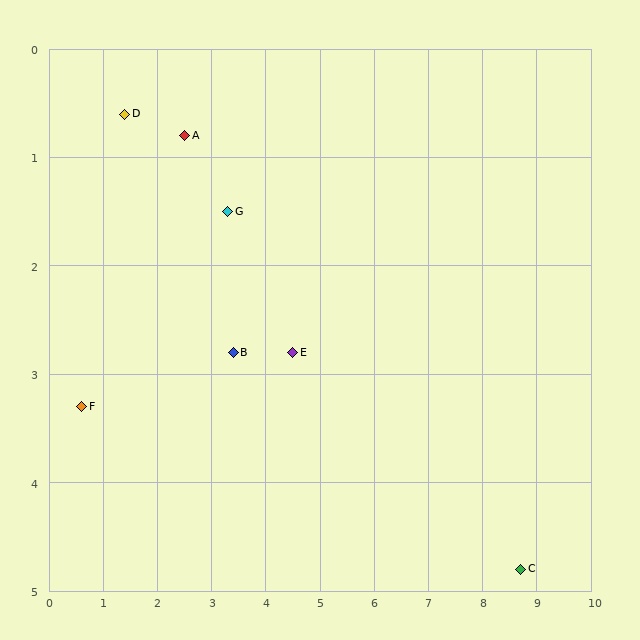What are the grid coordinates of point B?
Point B is at approximately (3.4, 2.8).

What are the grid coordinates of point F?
Point F is at approximately (0.6, 3.3).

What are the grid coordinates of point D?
Point D is at approximately (1.4, 0.6).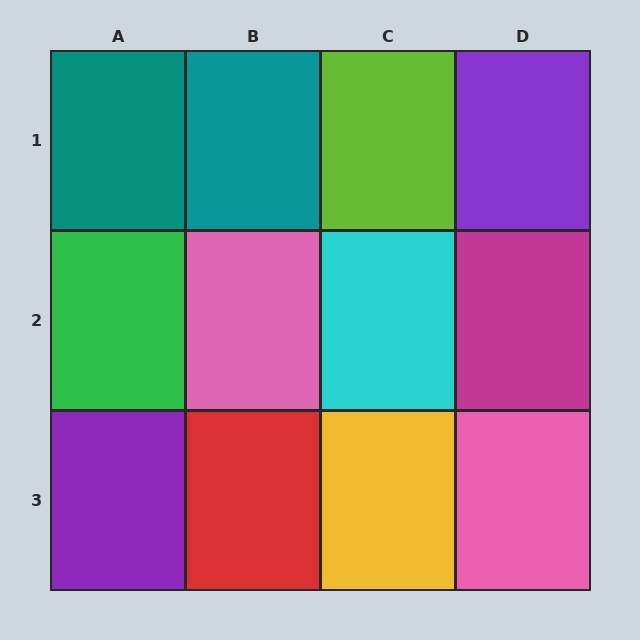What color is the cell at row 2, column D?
Magenta.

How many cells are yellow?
1 cell is yellow.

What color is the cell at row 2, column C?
Cyan.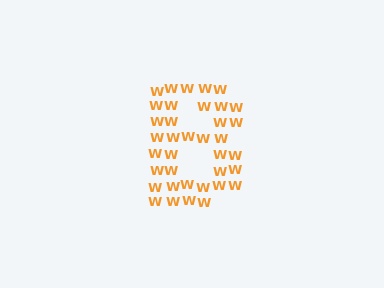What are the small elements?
The small elements are letter W's.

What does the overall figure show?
The overall figure shows the letter B.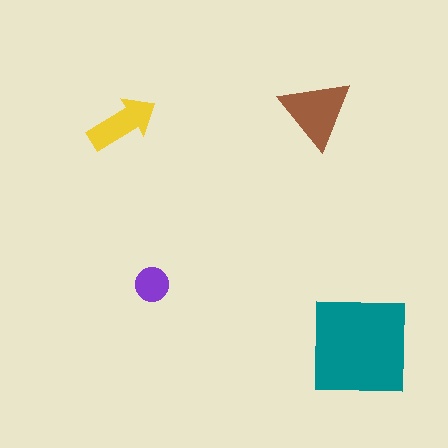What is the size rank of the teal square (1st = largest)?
1st.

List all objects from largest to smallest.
The teal square, the brown triangle, the yellow arrow, the purple circle.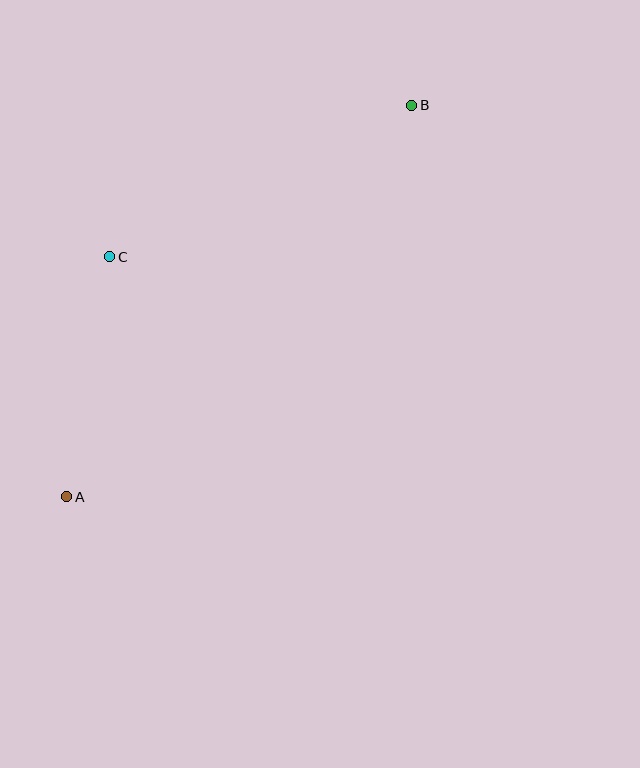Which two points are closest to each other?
Points A and C are closest to each other.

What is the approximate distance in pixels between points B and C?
The distance between B and C is approximately 338 pixels.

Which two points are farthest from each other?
Points A and B are farthest from each other.